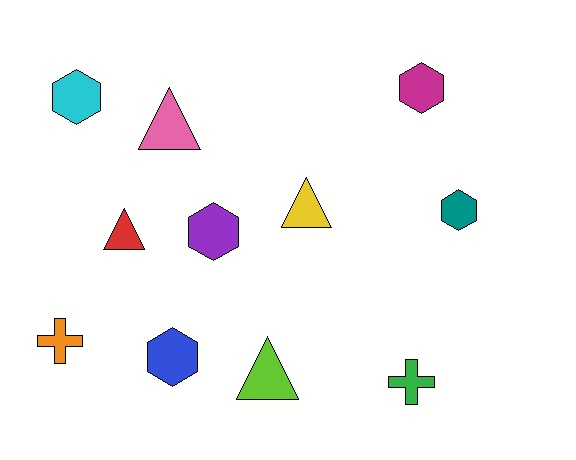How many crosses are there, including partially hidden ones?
There are 2 crosses.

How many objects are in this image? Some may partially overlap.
There are 11 objects.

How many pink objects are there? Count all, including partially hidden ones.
There is 1 pink object.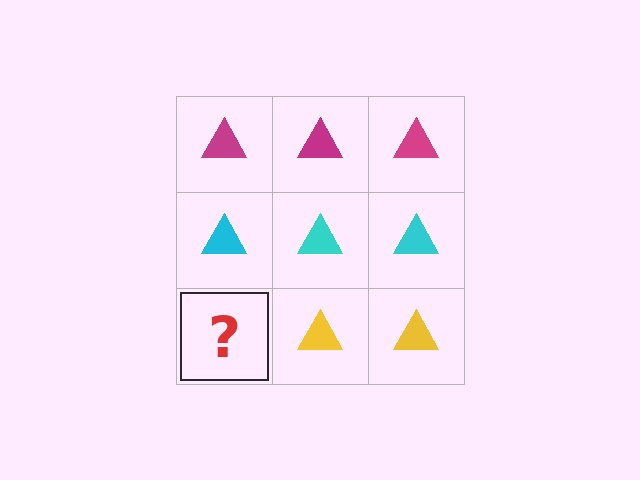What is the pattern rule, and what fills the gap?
The rule is that each row has a consistent color. The gap should be filled with a yellow triangle.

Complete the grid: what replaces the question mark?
The question mark should be replaced with a yellow triangle.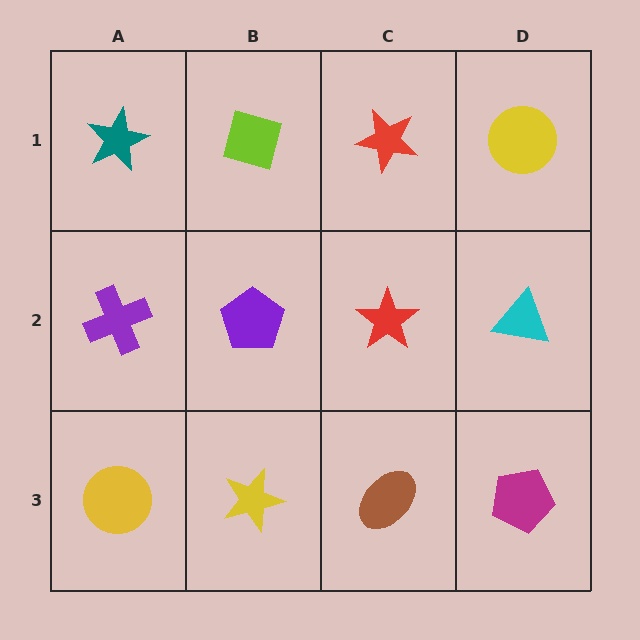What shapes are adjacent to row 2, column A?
A teal star (row 1, column A), a yellow circle (row 3, column A), a purple pentagon (row 2, column B).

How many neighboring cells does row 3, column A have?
2.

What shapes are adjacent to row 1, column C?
A red star (row 2, column C), a lime diamond (row 1, column B), a yellow circle (row 1, column D).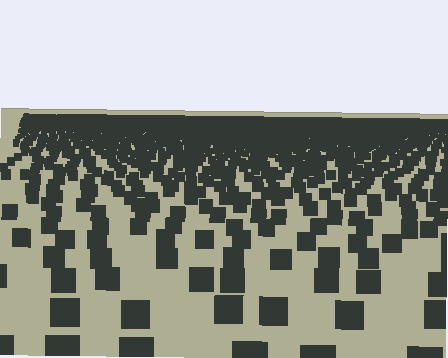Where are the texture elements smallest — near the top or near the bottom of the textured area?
Near the top.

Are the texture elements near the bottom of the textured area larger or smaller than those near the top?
Larger. Near the bottom, elements are closer to the viewer and appear at a bigger on-screen size.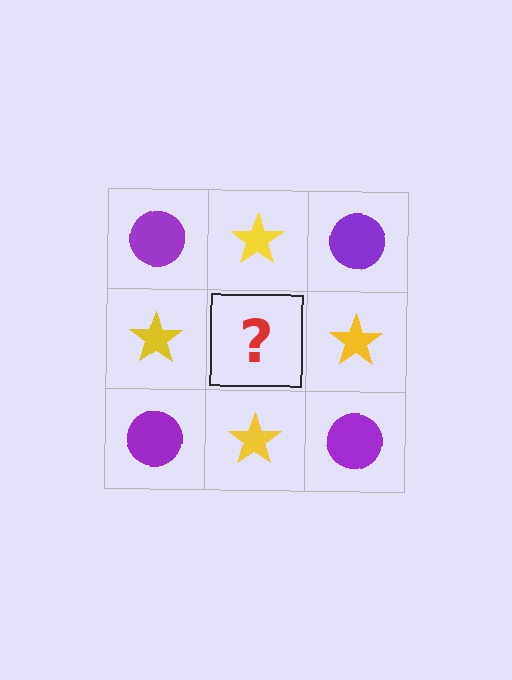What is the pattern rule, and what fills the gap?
The rule is that it alternates purple circle and yellow star in a checkerboard pattern. The gap should be filled with a purple circle.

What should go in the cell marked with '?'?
The missing cell should contain a purple circle.